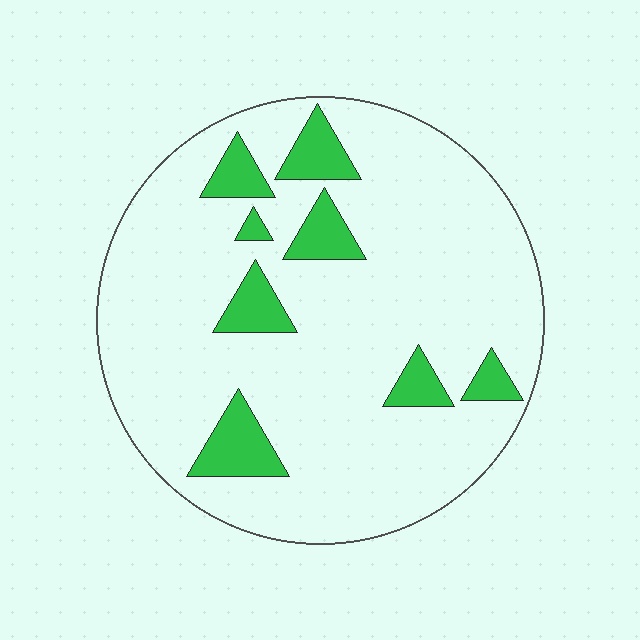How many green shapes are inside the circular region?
8.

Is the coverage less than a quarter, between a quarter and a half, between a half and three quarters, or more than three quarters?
Less than a quarter.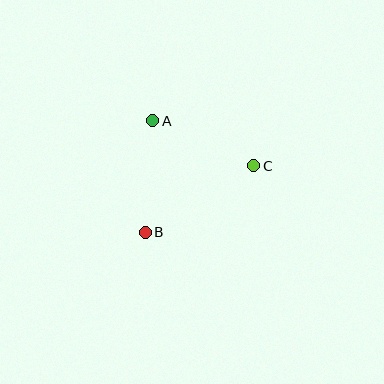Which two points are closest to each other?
Points A and C are closest to each other.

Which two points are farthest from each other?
Points B and C are farthest from each other.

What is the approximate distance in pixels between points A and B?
The distance between A and B is approximately 111 pixels.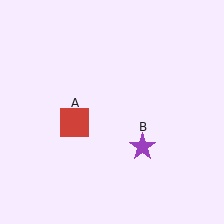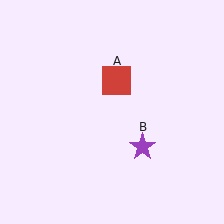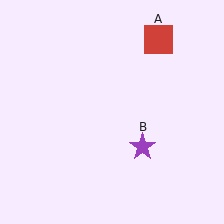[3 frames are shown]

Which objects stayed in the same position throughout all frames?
Purple star (object B) remained stationary.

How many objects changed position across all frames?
1 object changed position: red square (object A).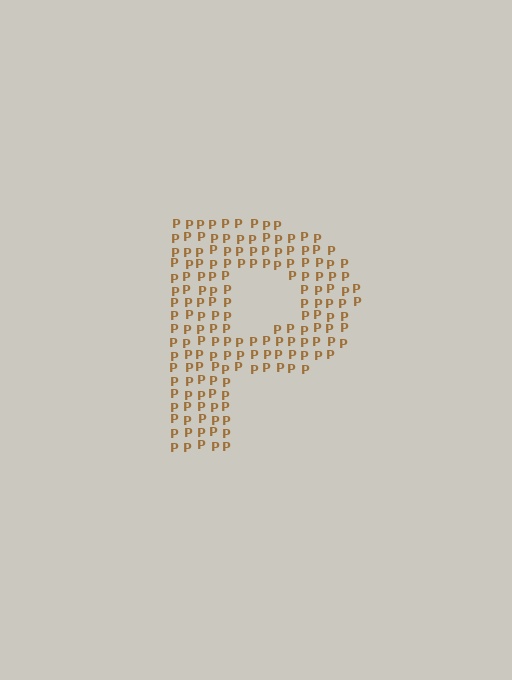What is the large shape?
The large shape is the letter P.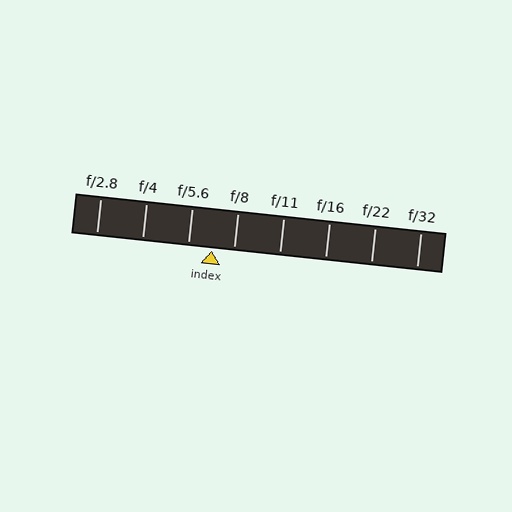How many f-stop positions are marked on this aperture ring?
There are 8 f-stop positions marked.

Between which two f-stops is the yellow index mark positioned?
The index mark is between f/5.6 and f/8.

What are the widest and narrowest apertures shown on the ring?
The widest aperture shown is f/2.8 and the narrowest is f/32.